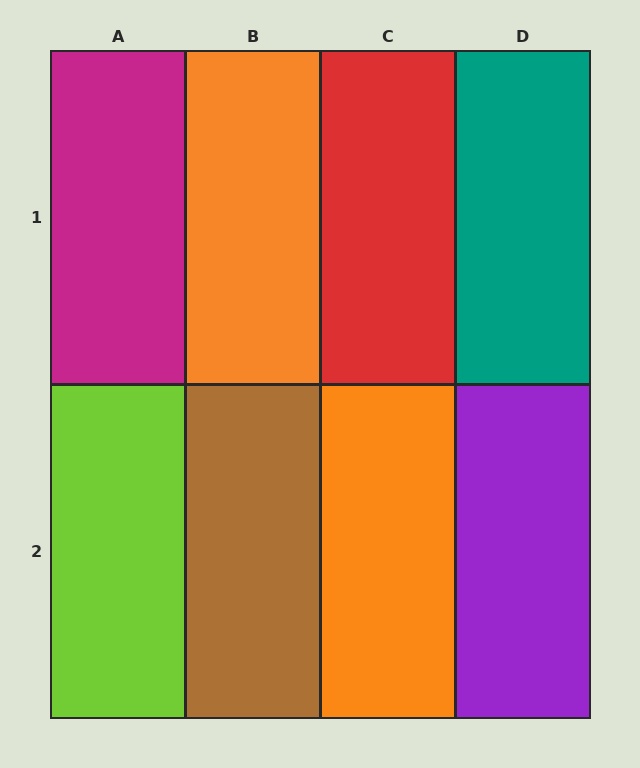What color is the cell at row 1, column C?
Red.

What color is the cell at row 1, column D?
Teal.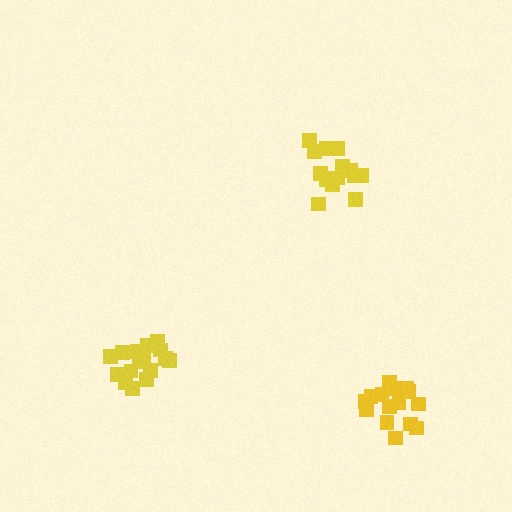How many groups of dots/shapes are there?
There are 3 groups.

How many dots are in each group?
Group 1: 16 dots, Group 2: 17 dots, Group 3: 15 dots (48 total).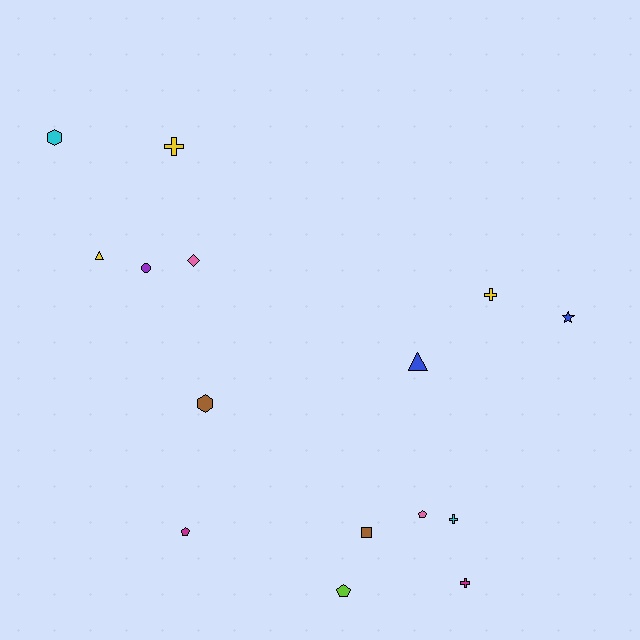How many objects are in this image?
There are 15 objects.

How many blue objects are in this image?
There are 2 blue objects.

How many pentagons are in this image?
There are 3 pentagons.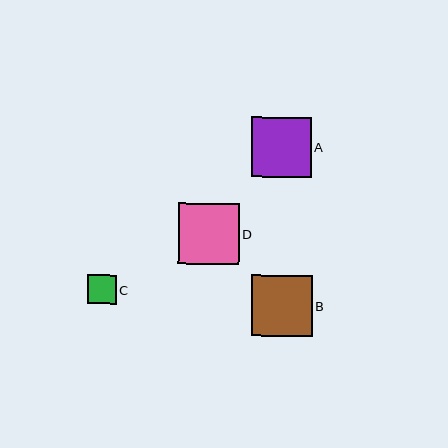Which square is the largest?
Square B is the largest with a size of approximately 61 pixels.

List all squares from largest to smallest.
From largest to smallest: B, D, A, C.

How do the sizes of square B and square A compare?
Square B and square A are approximately the same size.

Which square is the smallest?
Square C is the smallest with a size of approximately 29 pixels.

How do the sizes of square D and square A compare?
Square D and square A are approximately the same size.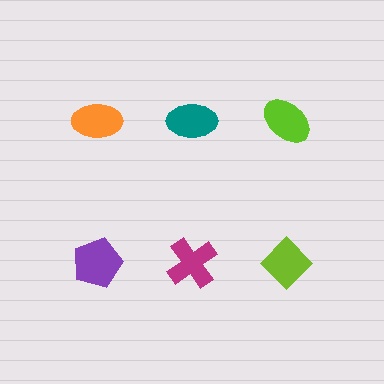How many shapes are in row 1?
3 shapes.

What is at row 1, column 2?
A teal ellipse.